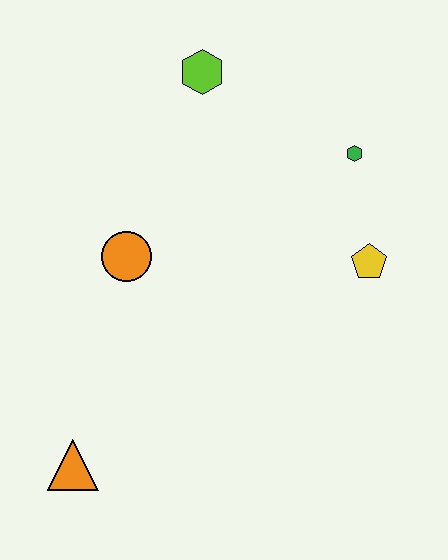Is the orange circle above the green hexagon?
No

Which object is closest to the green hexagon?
The yellow pentagon is closest to the green hexagon.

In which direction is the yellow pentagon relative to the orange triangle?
The yellow pentagon is to the right of the orange triangle.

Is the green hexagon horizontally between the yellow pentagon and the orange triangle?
Yes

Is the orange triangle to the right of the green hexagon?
No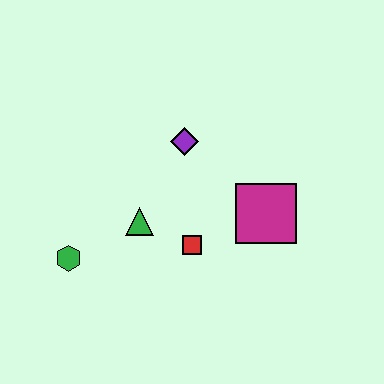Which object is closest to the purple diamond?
The green triangle is closest to the purple diamond.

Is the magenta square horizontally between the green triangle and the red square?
No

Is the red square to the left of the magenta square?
Yes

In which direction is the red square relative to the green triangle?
The red square is to the right of the green triangle.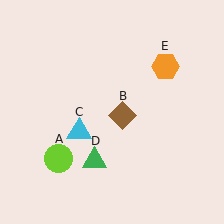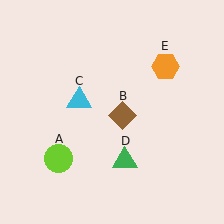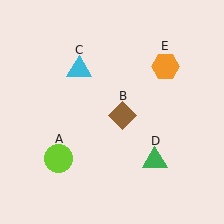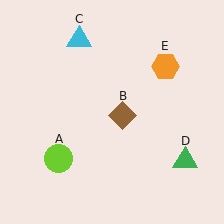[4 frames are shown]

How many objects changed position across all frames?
2 objects changed position: cyan triangle (object C), green triangle (object D).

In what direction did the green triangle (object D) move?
The green triangle (object D) moved right.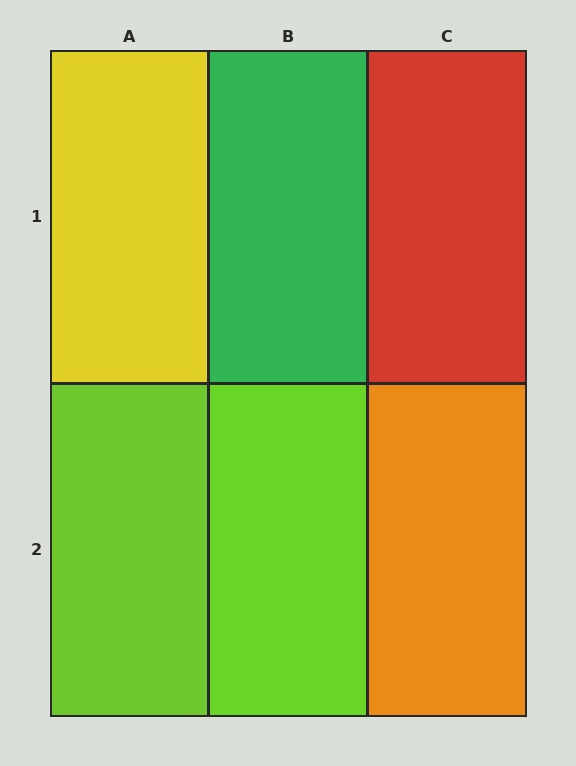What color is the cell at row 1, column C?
Red.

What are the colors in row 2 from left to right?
Lime, lime, orange.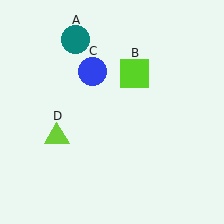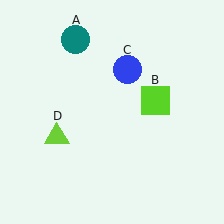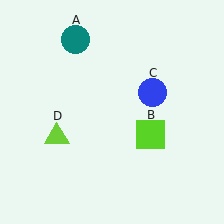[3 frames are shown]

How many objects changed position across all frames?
2 objects changed position: lime square (object B), blue circle (object C).